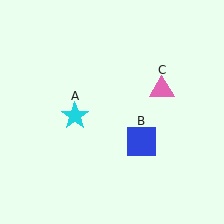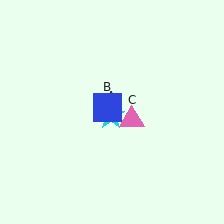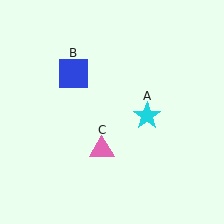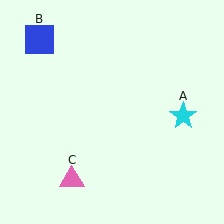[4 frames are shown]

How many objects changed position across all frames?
3 objects changed position: cyan star (object A), blue square (object B), pink triangle (object C).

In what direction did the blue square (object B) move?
The blue square (object B) moved up and to the left.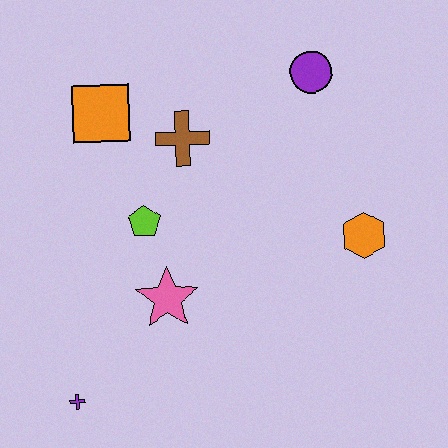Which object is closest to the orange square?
The brown cross is closest to the orange square.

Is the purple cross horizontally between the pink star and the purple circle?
No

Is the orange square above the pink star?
Yes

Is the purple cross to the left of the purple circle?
Yes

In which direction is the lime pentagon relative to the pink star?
The lime pentagon is above the pink star.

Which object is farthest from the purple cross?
The purple circle is farthest from the purple cross.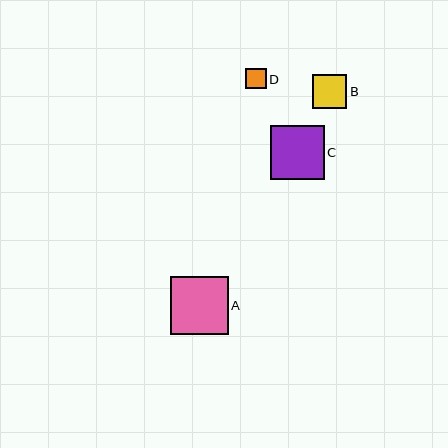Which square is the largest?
Square A is the largest with a size of approximately 58 pixels.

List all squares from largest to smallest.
From largest to smallest: A, C, B, D.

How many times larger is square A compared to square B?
Square A is approximately 1.7 times the size of square B.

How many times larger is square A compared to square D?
Square A is approximately 2.8 times the size of square D.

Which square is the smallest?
Square D is the smallest with a size of approximately 20 pixels.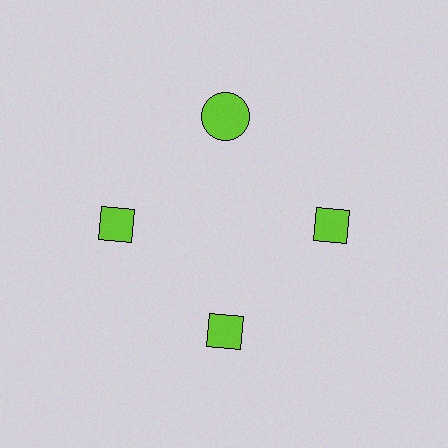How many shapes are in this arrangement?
There are 4 shapes arranged in a ring pattern.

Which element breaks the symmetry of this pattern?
The lime circle at roughly the 12 o'clock position breaks the symmetry. All other shapes are lime diamonds.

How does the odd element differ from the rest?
It has a different shape: circle instead of diamond.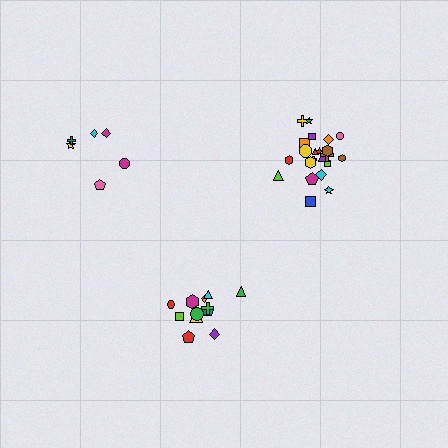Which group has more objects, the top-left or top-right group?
The top-right group.